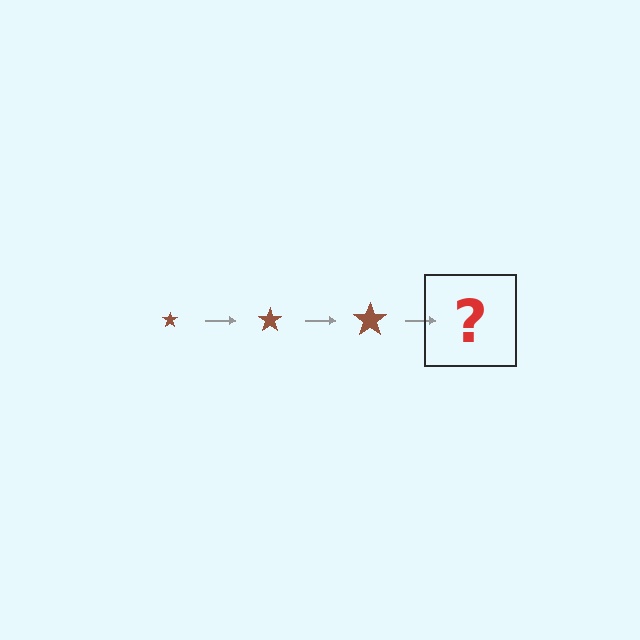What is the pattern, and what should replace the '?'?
The pattern is that the star gets progressively larger each step. The '?' should be a brown star, larger than the previous one.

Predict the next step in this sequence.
The next step is a brown star, larger than the previous one.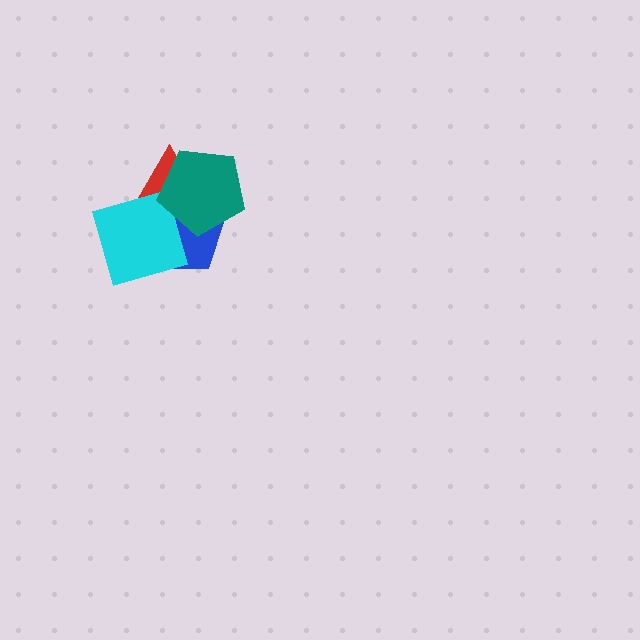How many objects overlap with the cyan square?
2 objects overlap with the cyan square.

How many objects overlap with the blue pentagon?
3 objects overlap with the blue pentagon.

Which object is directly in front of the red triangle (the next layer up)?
The blue pentagon is directly in front of the red triangle.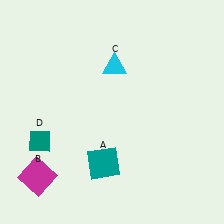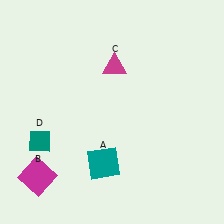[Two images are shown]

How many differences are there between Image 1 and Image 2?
There is 1 difference between the two images.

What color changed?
The triangle (C) changed from cyan in Image 1 to magenta in Image 2.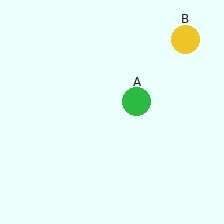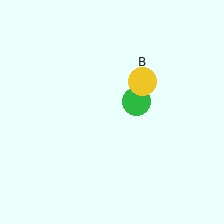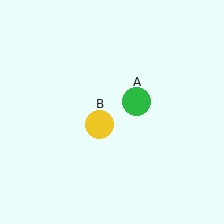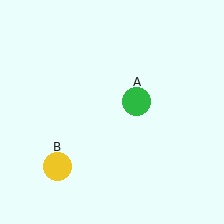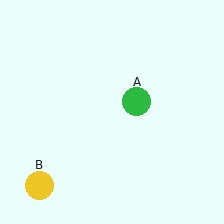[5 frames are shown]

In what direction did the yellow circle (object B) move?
The yellow circle (object B) moved down and to the left.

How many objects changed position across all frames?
1 object changed position: yellow circle (object B).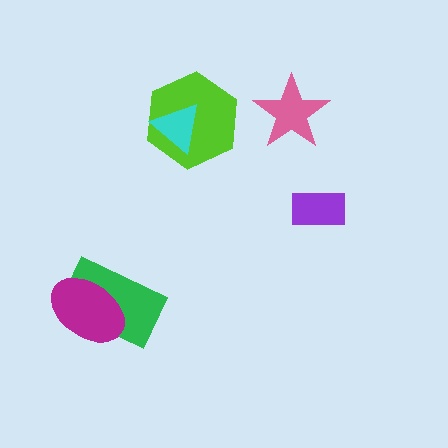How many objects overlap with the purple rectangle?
0 objects overlap with the purple rectangle.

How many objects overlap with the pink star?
0 objects overlap with the pink star.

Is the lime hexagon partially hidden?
Yes, it is partially covered by another shape.